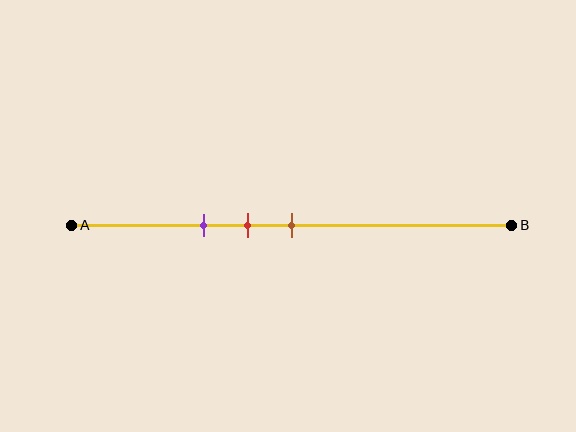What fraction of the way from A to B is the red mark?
The red mark is approximately 40% (0.4) of the way from A to B.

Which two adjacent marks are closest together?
The red and brown marks are the closest adjacent pair.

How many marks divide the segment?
There are 3 marks dividing the segment.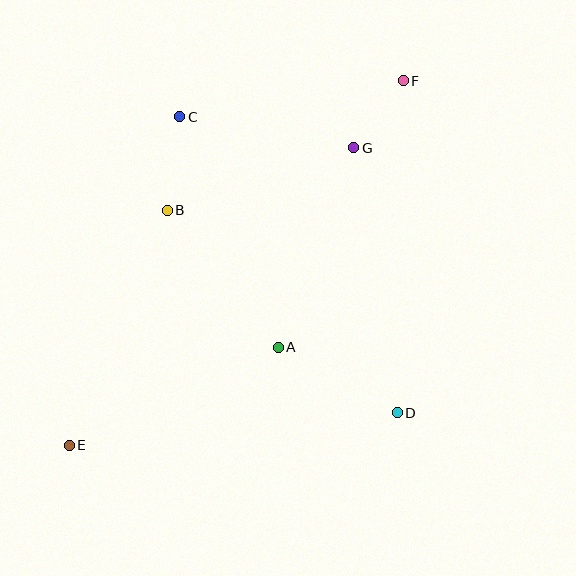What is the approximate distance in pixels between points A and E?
The distance between A and E is approximately 231 pixels.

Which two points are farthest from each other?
Points E and F are farthest from each other.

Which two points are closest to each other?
Points F and G are closest to each other.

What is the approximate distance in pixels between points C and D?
The distance between C and D is approximately 367 pixels.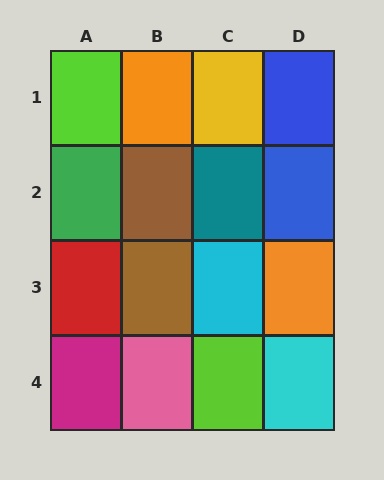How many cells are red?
1 cell is red.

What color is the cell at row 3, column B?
Brown.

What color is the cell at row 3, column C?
Cyan.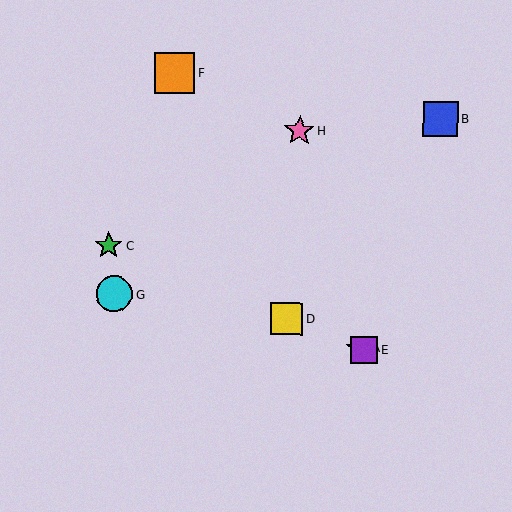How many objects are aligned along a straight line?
4 objects (A, C, D, E) are aligned along a straight line.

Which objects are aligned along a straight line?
Objects A, C, D, E are aligned along a straight line.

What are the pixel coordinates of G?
Object G is at (114, 294).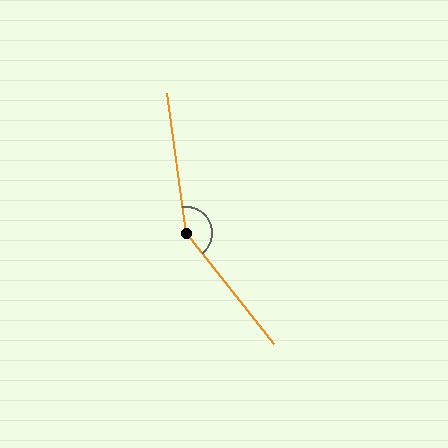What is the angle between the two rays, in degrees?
Approximately 149 degrees.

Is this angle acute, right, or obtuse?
It is obtuse.